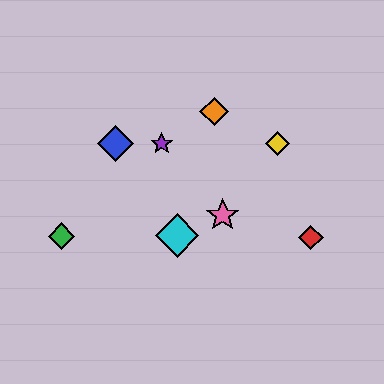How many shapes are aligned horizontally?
3 shapes (the blue diamond, the yellow diamond, the purple star) are aligned horizontally.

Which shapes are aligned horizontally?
The blue diamond, the yellow diamond, the purple star are aligned horizontally.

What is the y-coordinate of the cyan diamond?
The cyan diamond is at y≈235.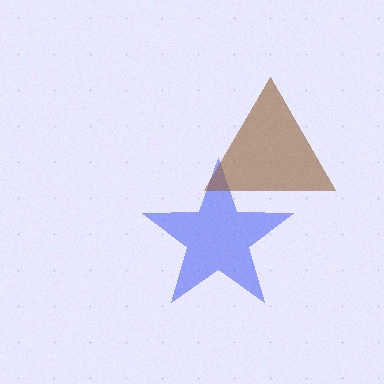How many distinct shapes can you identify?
There are 2 distinct shapes: a blue star, a brown triangle.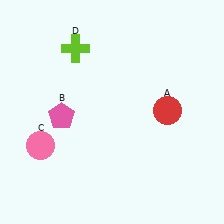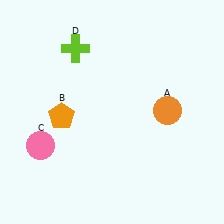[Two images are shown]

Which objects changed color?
A changed from red to orange. B changed from pink to orange.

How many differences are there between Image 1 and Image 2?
There are 2 differences between the two images.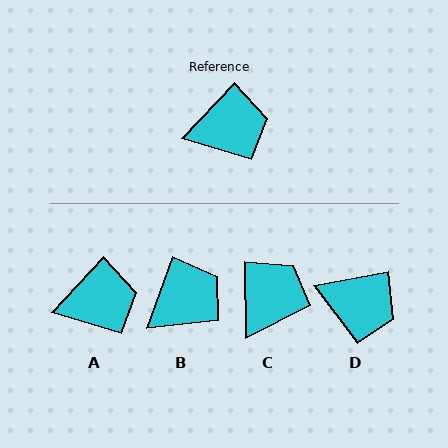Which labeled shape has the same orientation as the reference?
A.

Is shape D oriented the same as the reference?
No, it is off by about 36 degrees.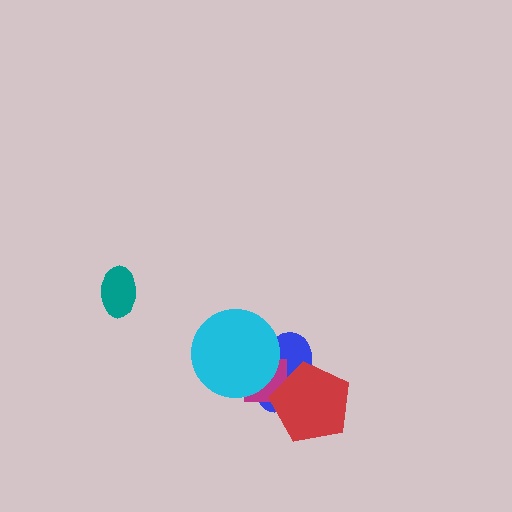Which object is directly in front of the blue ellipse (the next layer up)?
The magenta square is directly in front of the blue ellipse.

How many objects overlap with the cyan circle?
2 objects overlap with the cyan circle.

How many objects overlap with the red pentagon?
2 objects overlap with the red pentagon.